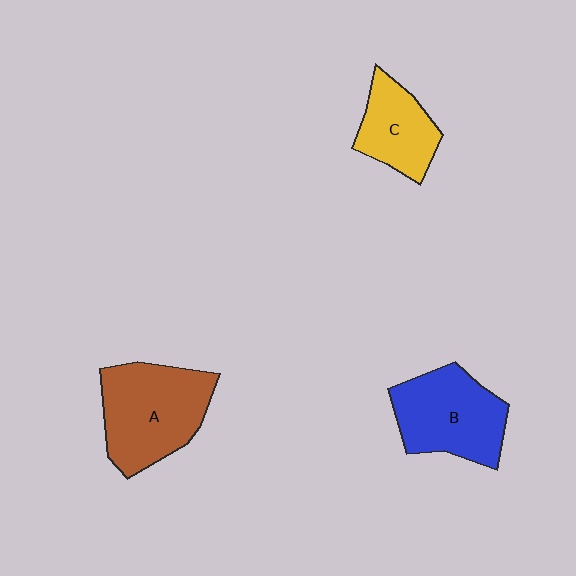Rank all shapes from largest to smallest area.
From largest to smallest: A (brown), B (blue), C (yellow).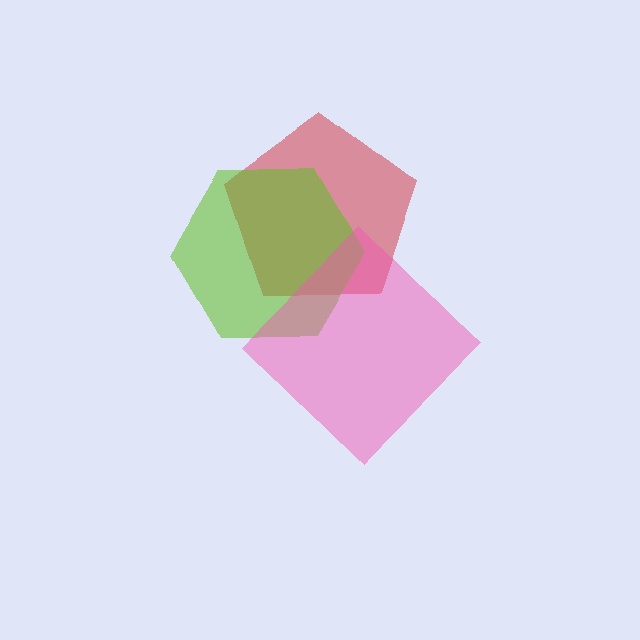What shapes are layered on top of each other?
The layered shapes are: a red pentagon, a lime hexagon, a pink diamond.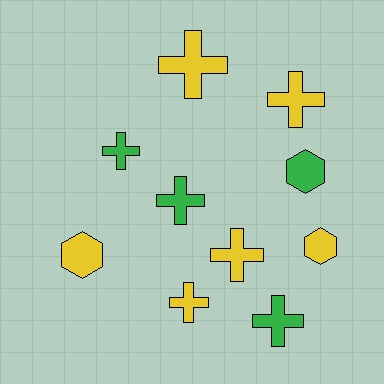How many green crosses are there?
There are 3 green crosses.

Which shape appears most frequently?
Cross, with 7 objects.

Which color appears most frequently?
Yellow, with 6 objects.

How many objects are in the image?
There are 10 objects.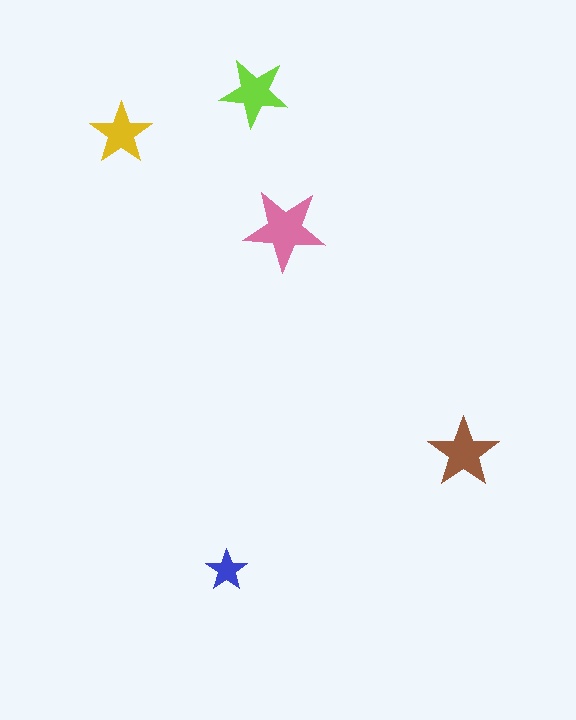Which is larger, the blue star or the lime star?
The lime one.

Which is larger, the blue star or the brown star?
The brown one.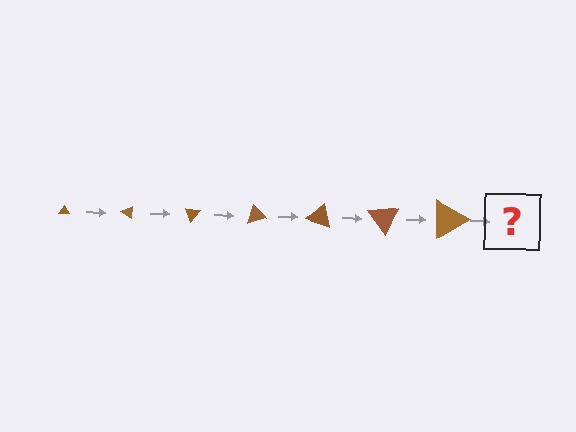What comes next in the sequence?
The next element should be a triangle, larger than the previous one and rotated 245 degrees from the start.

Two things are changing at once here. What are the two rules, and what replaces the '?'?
The two rules are that the triangle grows larger each step and it rotates 35 degrees each step. The '?' should be a triangle, larger than the previous one and rotated 245 degrees from the start.